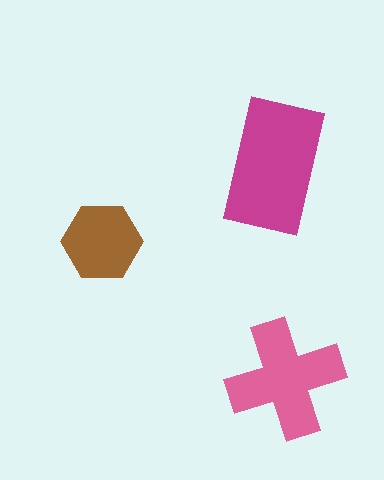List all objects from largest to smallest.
The magenta rectangle, the pink cross, the brown hexagon.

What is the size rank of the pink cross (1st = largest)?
2nd.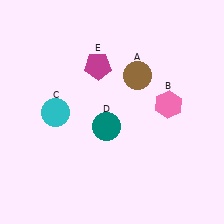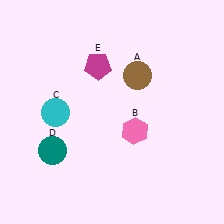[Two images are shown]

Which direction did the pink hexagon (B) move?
The pink hexagon (B) moved left.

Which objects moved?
The objects that moved are: the pink hexagon (B), the teal circle (D).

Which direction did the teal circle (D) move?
The teal circle (D) moved left.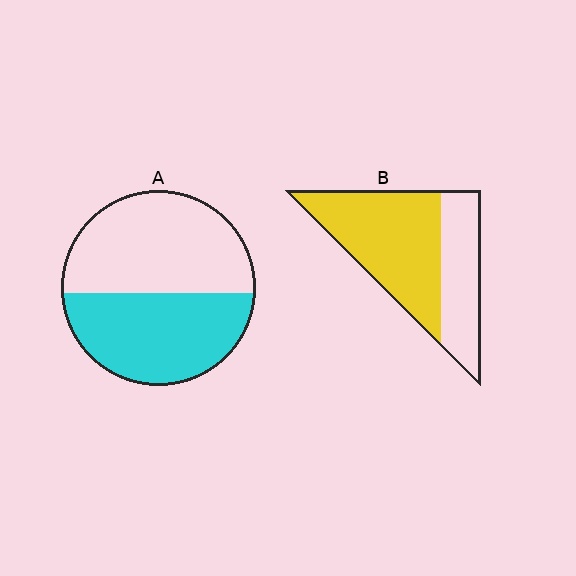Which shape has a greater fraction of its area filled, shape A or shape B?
Shape B.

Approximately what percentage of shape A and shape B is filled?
A is approximately 45% and B is approximately 65%.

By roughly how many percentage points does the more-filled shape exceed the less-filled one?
By roughly 15 percentage points (B over A).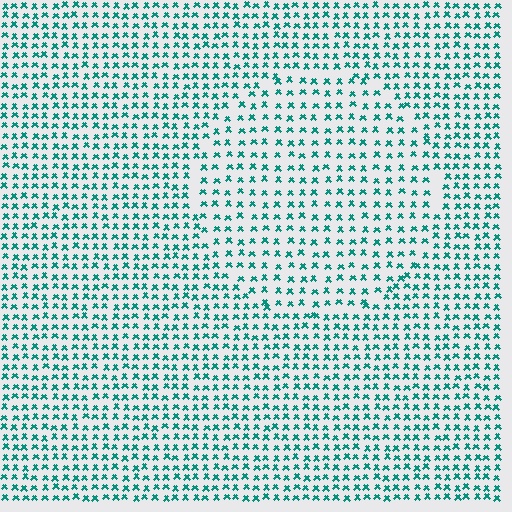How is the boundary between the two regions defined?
The boundary is defined by a change in element density (approximately 1.5x ratio). All elements are the same color, size, and shape.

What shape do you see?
I see a circle.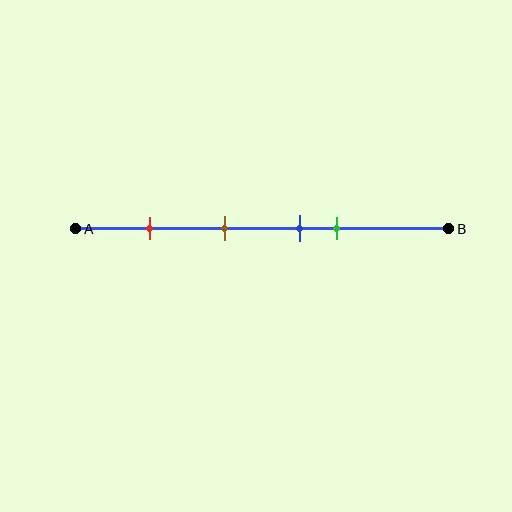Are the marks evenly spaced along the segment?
No, the marks are not evenly spaced.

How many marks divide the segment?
There are 4 marks dividing the segment.